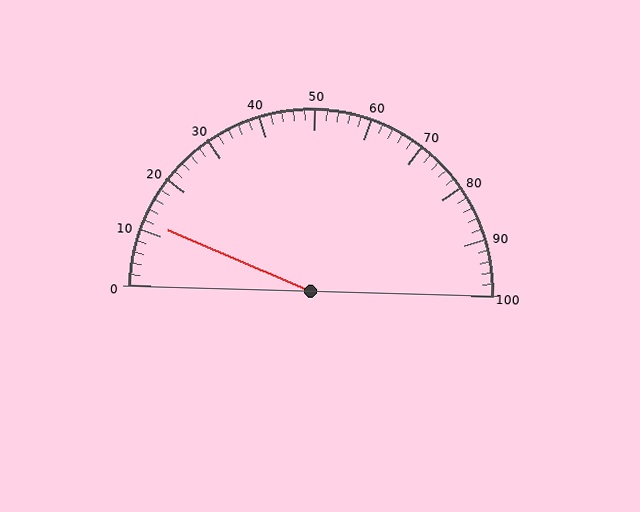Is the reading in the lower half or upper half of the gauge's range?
The reading is in the lower half of the range (0 to 100).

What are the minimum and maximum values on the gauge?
The gauge ranges from 0 to 100.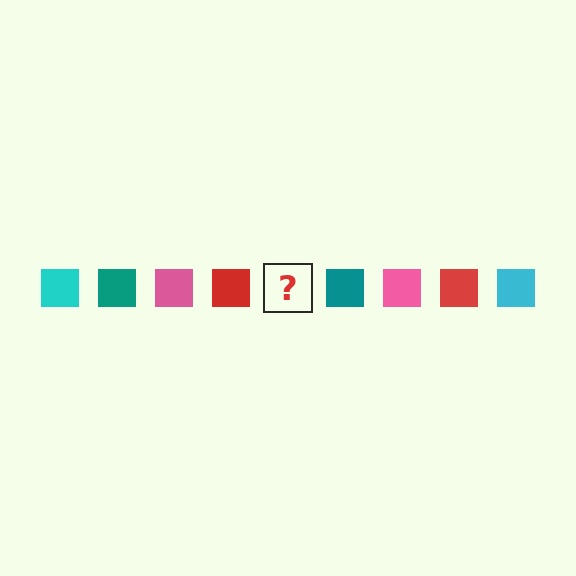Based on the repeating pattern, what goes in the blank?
The blank should be a cyan square.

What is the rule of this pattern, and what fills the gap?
The rule is that the pattern cycles through cyan, teal, pink, red squares. The gap should be filled with a cyan square.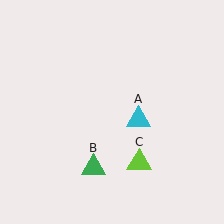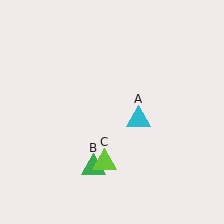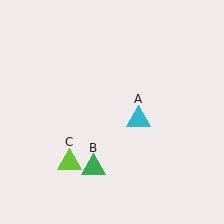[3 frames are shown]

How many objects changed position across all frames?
1 object changed position: lime triangle (object C).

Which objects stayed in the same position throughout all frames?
Cyan triangle (object A) and green triangle (object B) remained stationary.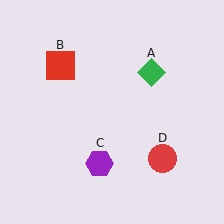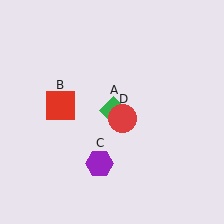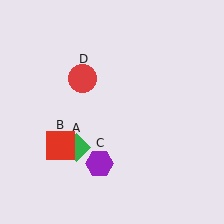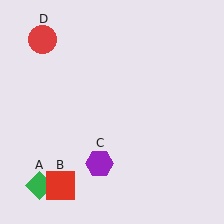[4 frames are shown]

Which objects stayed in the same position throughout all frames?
Purple hexagon (object C) remained stationary.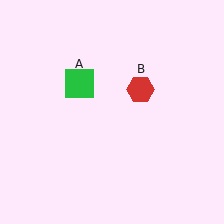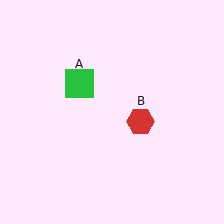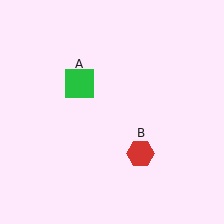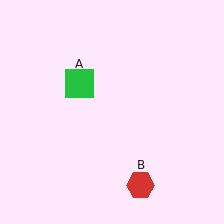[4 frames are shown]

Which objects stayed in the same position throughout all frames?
Green square (object A) remained stationary.